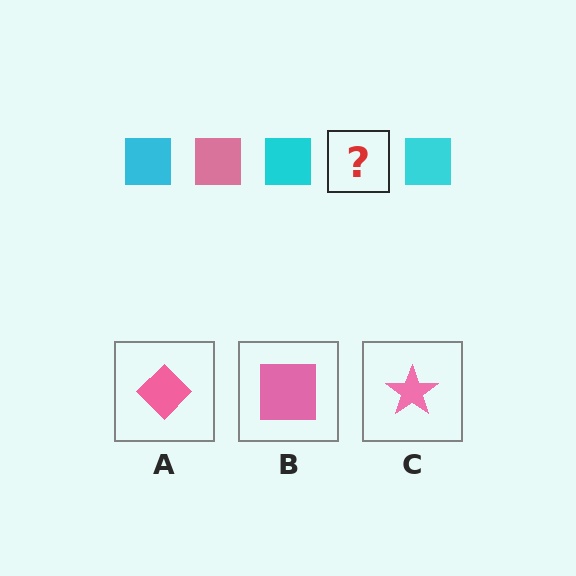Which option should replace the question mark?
Option B.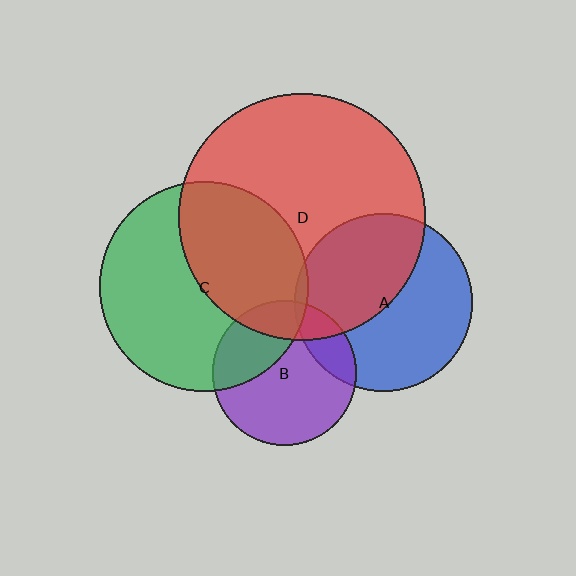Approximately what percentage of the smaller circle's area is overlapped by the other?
Approximately 45%.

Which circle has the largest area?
Circle D (red).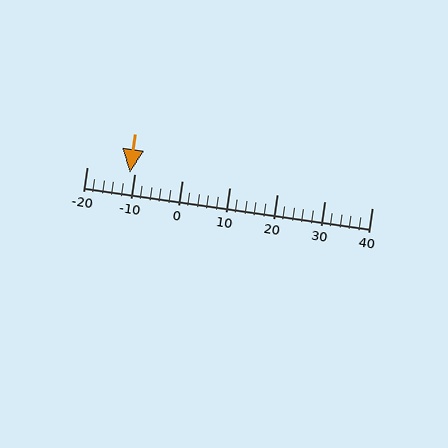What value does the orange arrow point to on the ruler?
The orange arrow points to approximately -11.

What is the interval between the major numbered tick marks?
The major tick marks are spaced 10 units apart.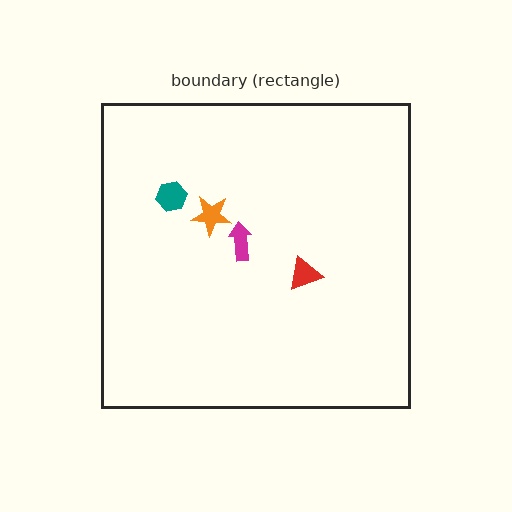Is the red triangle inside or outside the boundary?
Inside.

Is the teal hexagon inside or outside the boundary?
Inside.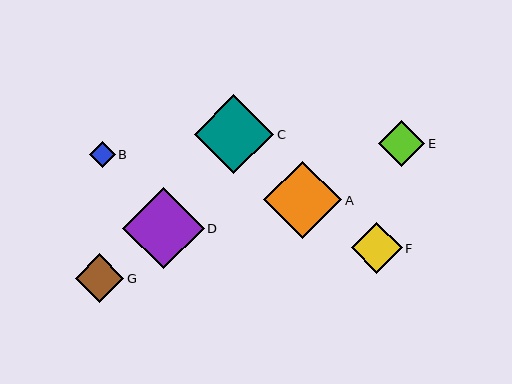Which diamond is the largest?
Diamond D is the largest with a size of approximately 81 pixels.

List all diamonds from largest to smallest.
From largest to smallest: D, C, A, F, G, E, B.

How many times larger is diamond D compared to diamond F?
Diamond D is approximately 1.6 times the size of diamond F.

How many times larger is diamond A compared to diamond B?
Diamond A is approximately 3.1 times the size of diamond B.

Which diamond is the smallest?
Diamond B is the smallest with a size of approximately 25 pixels.